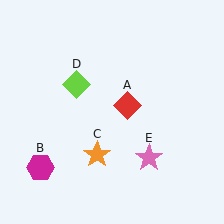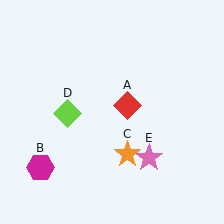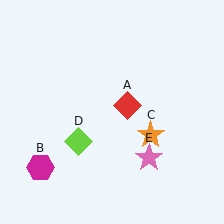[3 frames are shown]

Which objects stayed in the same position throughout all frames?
Red diamond (object A) and magenta hexagon (object B) and pink star (object E) remained stationary.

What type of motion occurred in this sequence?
The orange star (object C), lime diamond (object D) rotated counterclockwise around the center of the scene.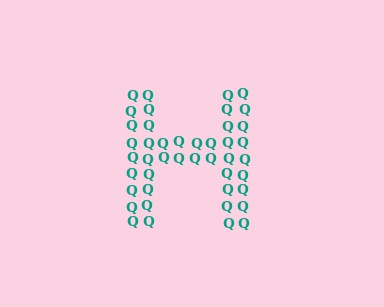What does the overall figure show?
The overall figure shows the letter H.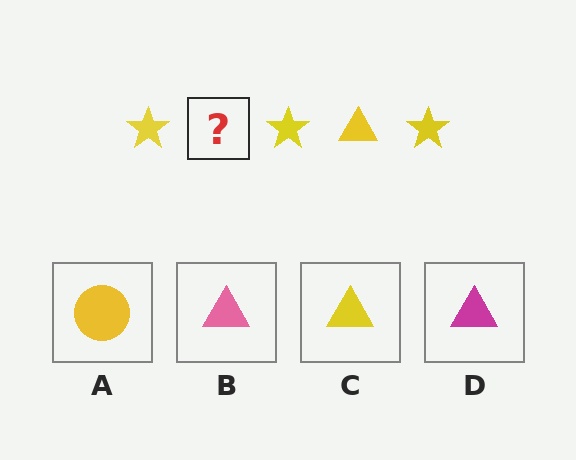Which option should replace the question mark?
Option C.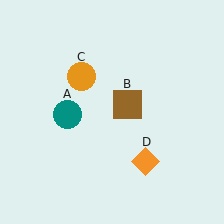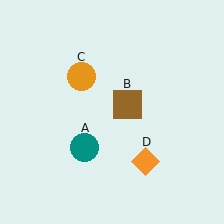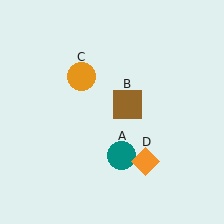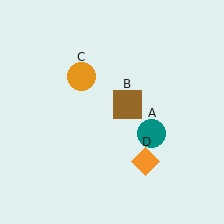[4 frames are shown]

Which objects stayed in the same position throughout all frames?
Brown square (object B) and orange circle (object C) and orange diamond (object D) remained stationary.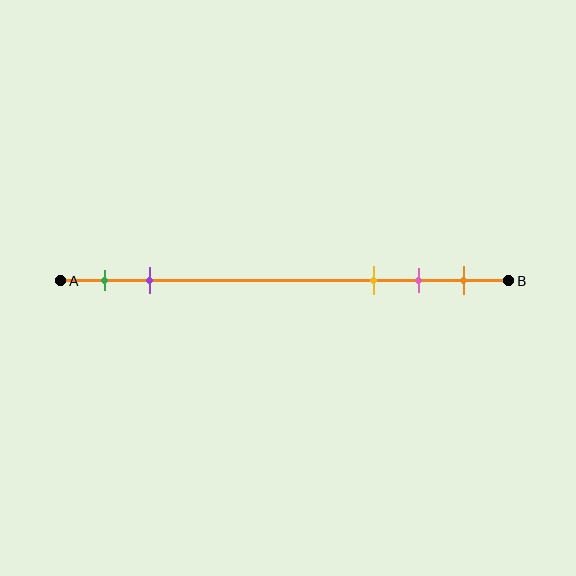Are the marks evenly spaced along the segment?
No, the marks are not evenly spaced.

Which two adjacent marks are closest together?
The pink and orange marks are the closest adjacent pair.